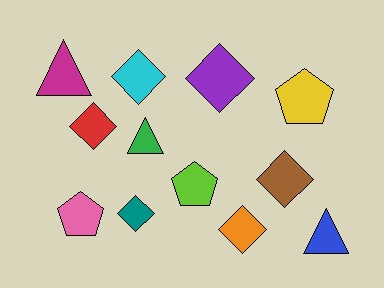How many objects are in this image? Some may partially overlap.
There are 12 objects.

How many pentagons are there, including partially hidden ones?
There are 3 pentagons.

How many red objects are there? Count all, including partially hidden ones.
There is 1 red object.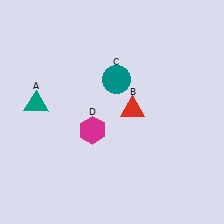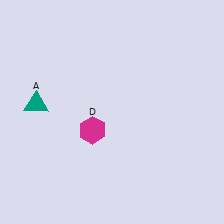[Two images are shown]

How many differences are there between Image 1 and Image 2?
There are 2 differences between the two images.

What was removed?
The red triangle (B), the teal circle (C) were removed in Image 2.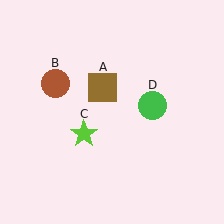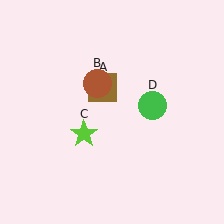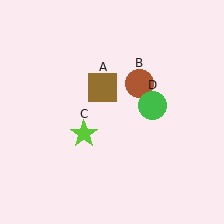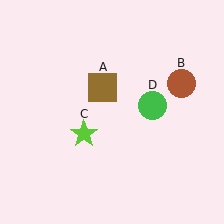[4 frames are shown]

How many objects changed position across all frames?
1 object changed position: brown circle (object B).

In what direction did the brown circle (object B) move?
The brown circle (object B) moved right.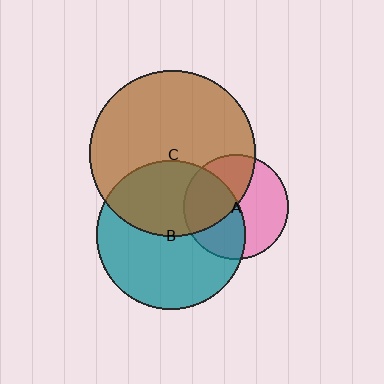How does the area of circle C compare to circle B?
Approximately 1.2 times.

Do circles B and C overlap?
Yes.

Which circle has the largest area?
Circle C (brown).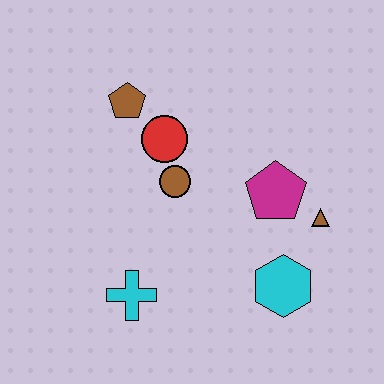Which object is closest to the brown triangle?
The magenta pentagon is closest to the brown triangle.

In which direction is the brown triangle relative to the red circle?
The brown triangle is to the right of the red circle.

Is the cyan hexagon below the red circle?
Yes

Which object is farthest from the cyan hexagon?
The brown pentagon is farthest from the cyan hexagon.